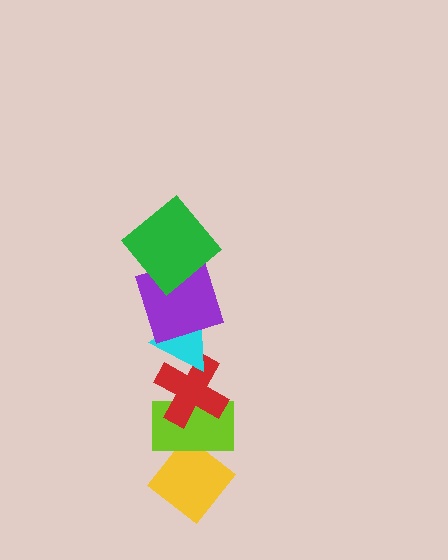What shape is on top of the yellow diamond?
The lime rectangle is on top of the yellow diamond.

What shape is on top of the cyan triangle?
The purple square is on top of the cyan triangle.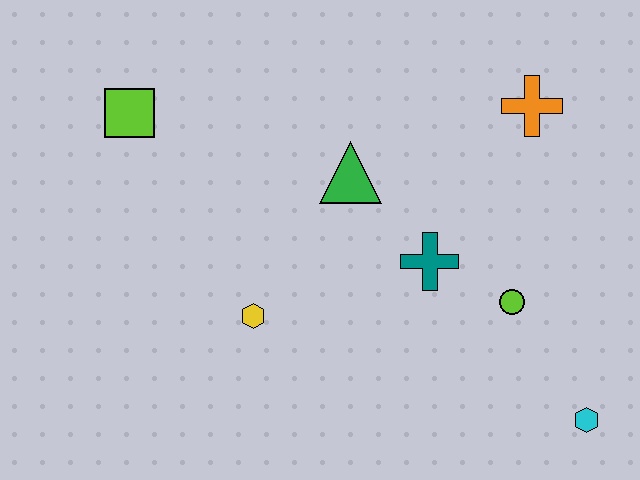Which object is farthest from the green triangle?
The cyan hexagon is farthest from the green triangle.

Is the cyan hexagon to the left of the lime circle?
No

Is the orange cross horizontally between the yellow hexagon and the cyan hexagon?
Yes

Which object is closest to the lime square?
The green triangle is closest to the lime square.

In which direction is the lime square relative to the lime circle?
The lime square is to the left of the lime circle.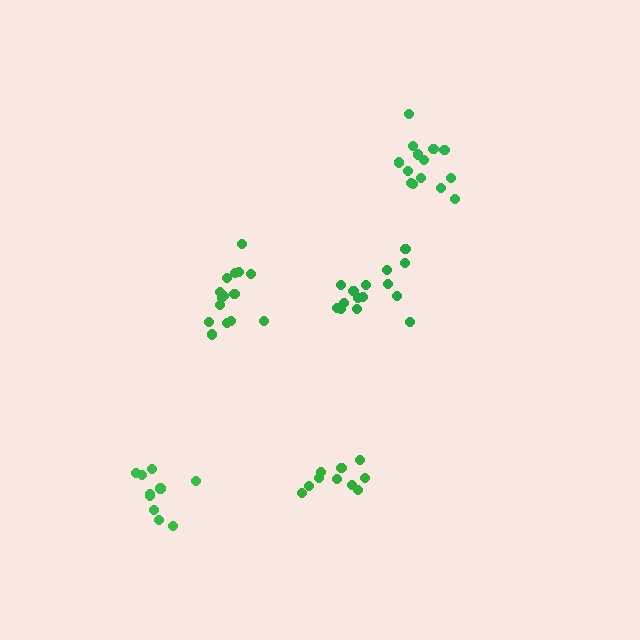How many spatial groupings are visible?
There are 5 spatial groupings.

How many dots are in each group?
Group 1: 15 dots, Group 2: 10 dots, Group 3: 14 dots, Group 4: 15 dots, Group 5: 10 dots (64 total).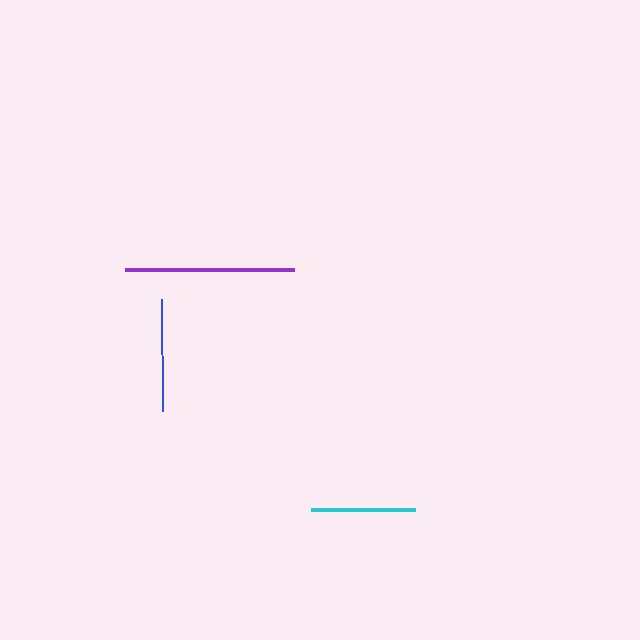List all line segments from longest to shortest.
From longest to shortest: purple, blue, cyan.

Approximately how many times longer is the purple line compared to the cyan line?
The purple line is approximately 1.6 times the length of the cyan line.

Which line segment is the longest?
The purple line is the longest at approximately 169 pixels.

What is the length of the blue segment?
The blue segment is approximately 112 pixels long.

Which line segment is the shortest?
The cyan line is the shortest at approximately 104 pixels.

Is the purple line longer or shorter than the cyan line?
The purple line is longer than the cyan line.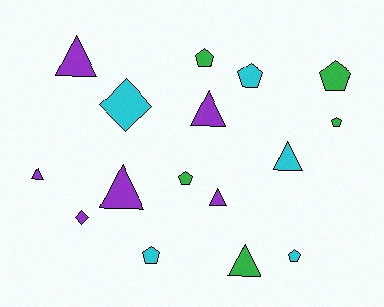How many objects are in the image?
There are 16 objects.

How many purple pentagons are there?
There are no purple pentagons.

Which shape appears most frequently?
Pentagon, with 7 objects.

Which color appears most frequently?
Purple, with 6 objects.